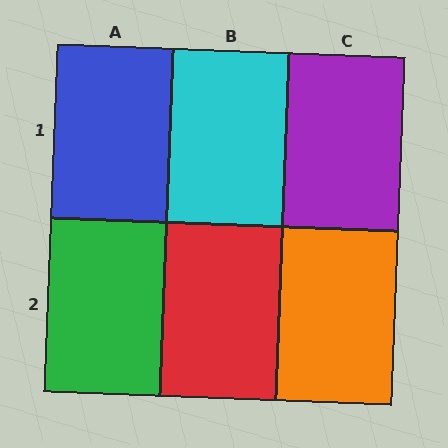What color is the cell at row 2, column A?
Green.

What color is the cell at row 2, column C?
Orange.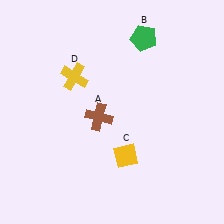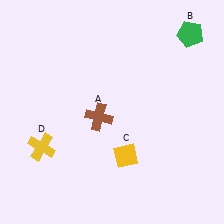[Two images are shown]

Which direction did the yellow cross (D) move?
The yellow cross (D) moved down.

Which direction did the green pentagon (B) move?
The green pentagon (B) moved right.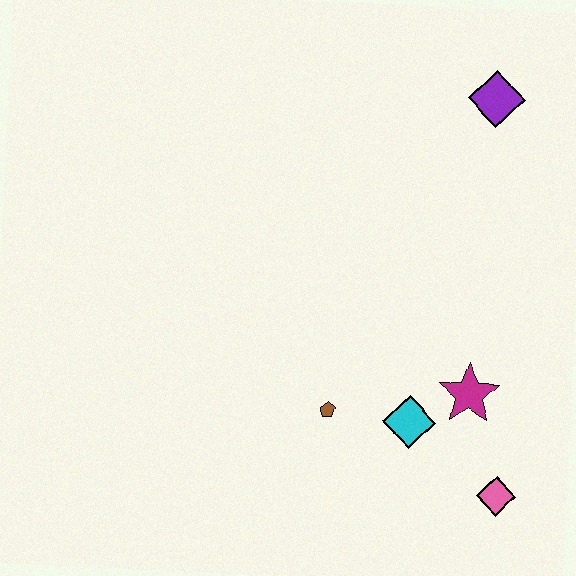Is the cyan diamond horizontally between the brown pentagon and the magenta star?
Yes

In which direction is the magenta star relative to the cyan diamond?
The magenta star is to the right of the cyan diamond.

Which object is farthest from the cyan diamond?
The purple diamond is farthest from the cyan diamond.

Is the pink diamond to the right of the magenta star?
Yes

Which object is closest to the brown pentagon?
The cyan diamond is closest to the brown pentagon.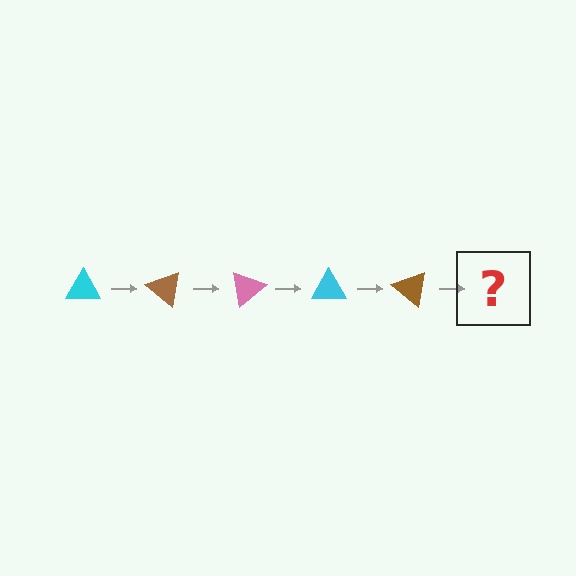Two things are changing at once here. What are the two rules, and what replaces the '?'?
The two rules are that it rotates 40 degrees each step and the color cycles through cyan, brown, and pink. The '?' should be a pink triangle, rotated 200 degrees from the start.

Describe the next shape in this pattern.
It should be a pink triangle, rotated 200 degrees from the start.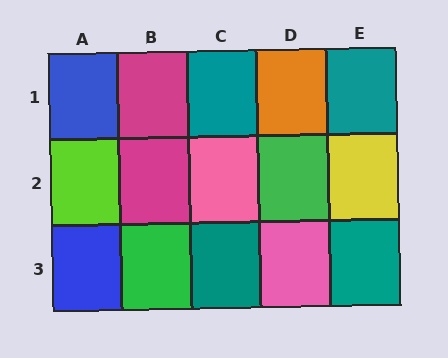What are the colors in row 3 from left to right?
Blue, green, teal, pink, teal.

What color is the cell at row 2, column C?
Pink.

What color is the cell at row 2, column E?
Yellow.